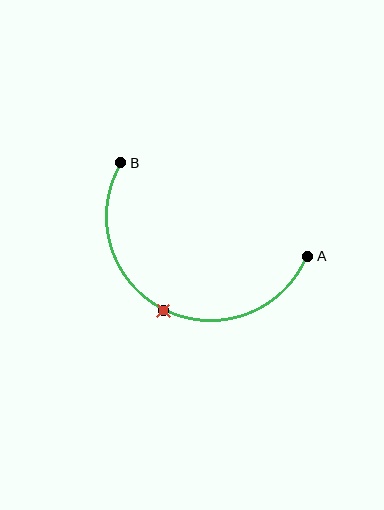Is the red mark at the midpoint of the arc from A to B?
Yes. The red mark lies on the arc at equal arc-length from both A and B — it is the arc midpoint.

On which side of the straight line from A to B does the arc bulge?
The arc bulges below the straight line connecting A and B.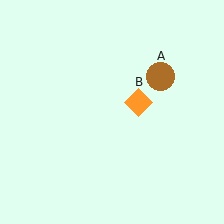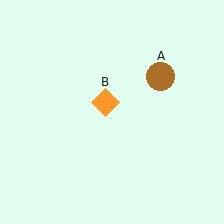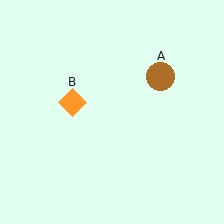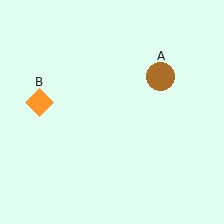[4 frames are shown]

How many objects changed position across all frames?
1 object changed position: orange diamond (object B).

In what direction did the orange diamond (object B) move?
The orange diamond (object B) moved left.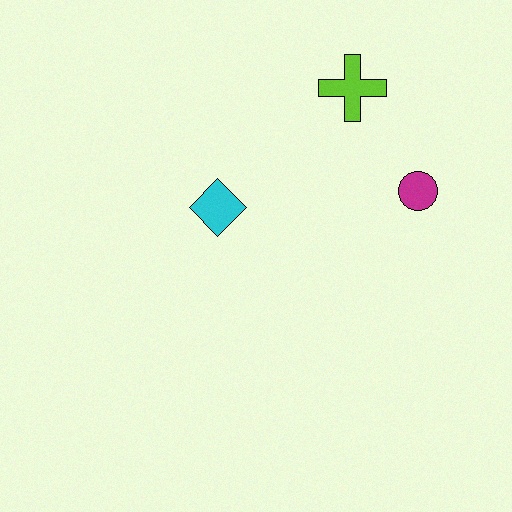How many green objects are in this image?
There are no green objects.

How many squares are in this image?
There are no squares.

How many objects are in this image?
There are 3 objects.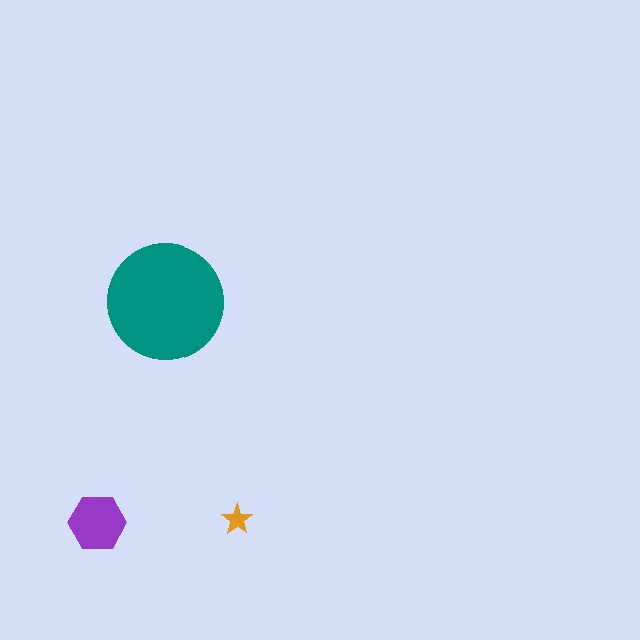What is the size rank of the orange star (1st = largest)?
3rd.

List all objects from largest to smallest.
The teal circle, the purple hexagon, the orange star.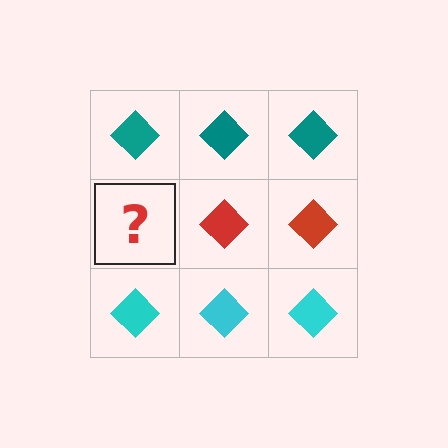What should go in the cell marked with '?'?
The missing cell should contain a red diamond.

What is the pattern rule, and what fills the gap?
The rule is that each row has a consistent color. The gap should be filled with a red diamond.